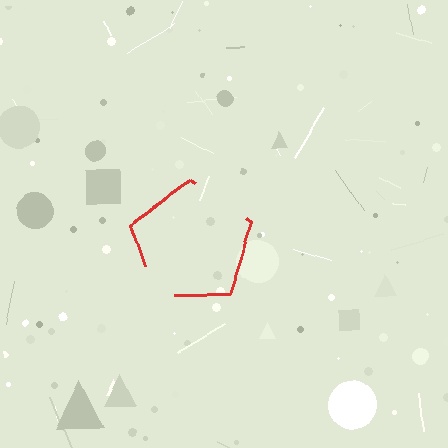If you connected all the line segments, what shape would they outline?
They would outline a pentagon.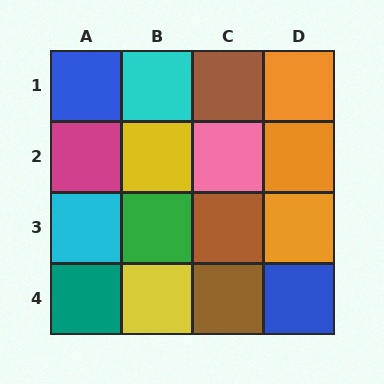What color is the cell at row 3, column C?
Brown.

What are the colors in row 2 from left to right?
Magenta, yellow, pink, orange.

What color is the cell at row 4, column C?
Brown.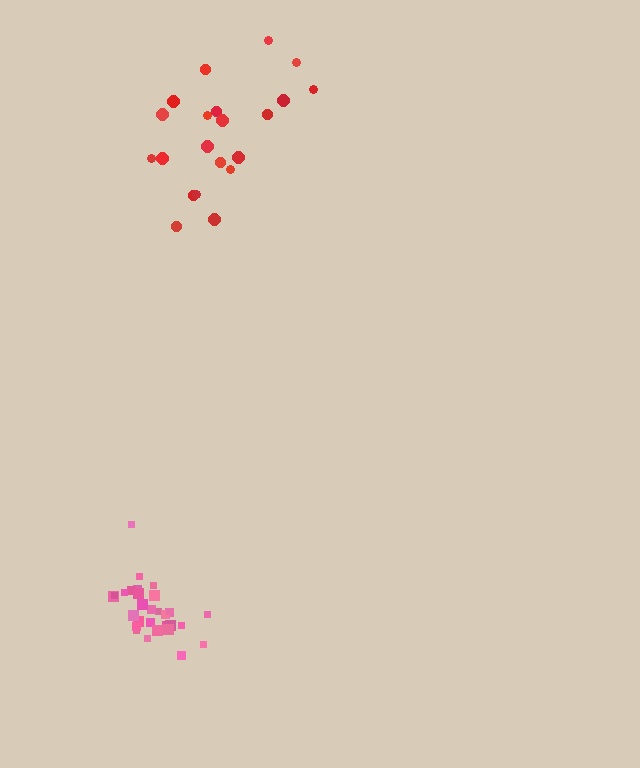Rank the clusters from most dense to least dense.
pink, red.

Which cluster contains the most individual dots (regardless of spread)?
Pink (30).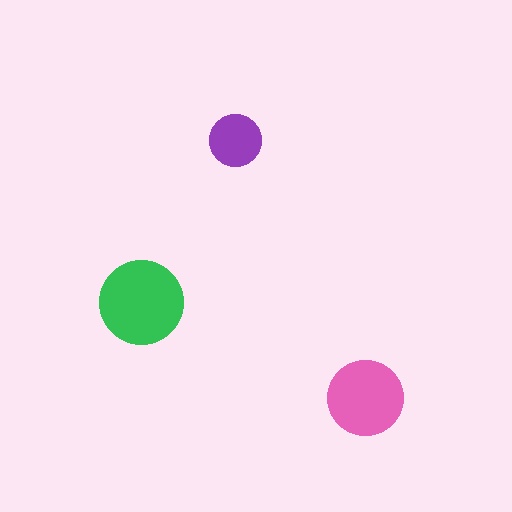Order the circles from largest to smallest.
the green one, the pink one, the purple one.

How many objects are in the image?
There are 3 objects in the image.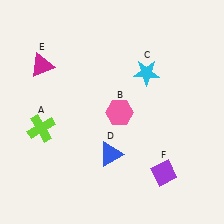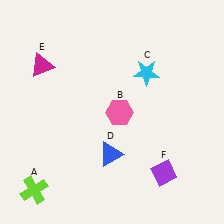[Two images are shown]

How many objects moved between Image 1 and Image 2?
1 object moved between the two images.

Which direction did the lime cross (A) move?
The lime cross (A) moved down.